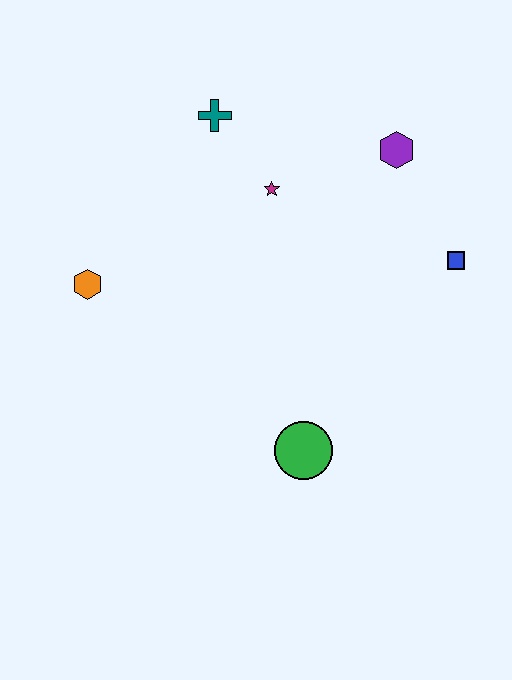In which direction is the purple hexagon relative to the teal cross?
The purple hexagon is to the right of the teal cross.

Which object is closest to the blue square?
The purple hexagon is closest to the blue square.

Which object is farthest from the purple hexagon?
The orange hexagon is farthest from the purple hexagon.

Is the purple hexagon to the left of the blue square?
Yes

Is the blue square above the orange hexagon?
Yes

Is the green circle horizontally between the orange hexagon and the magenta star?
No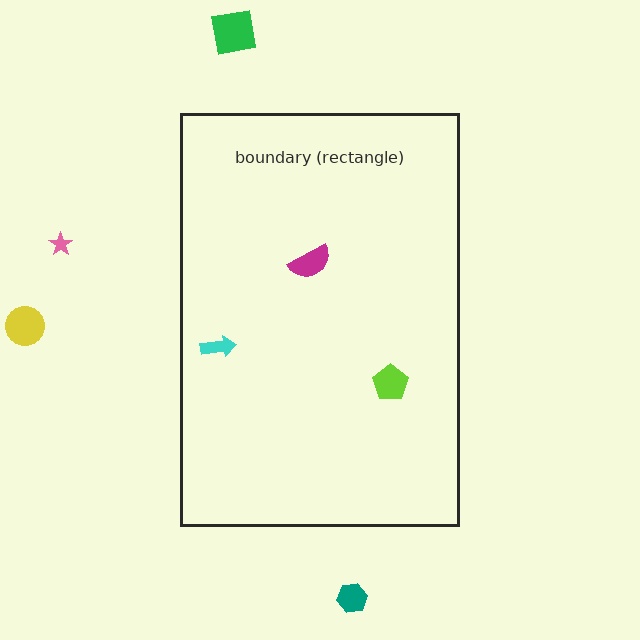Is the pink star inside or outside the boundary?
Outside.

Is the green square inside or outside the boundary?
Outside.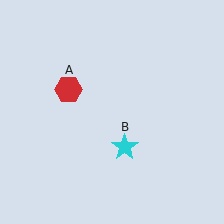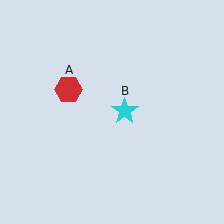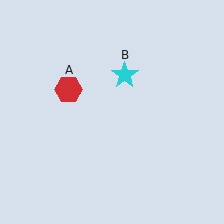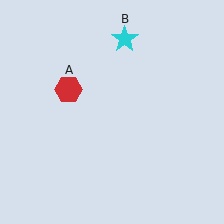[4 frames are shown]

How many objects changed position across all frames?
1 object changed position: cyan star (object B).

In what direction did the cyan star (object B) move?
The cyan star (object B) moved up.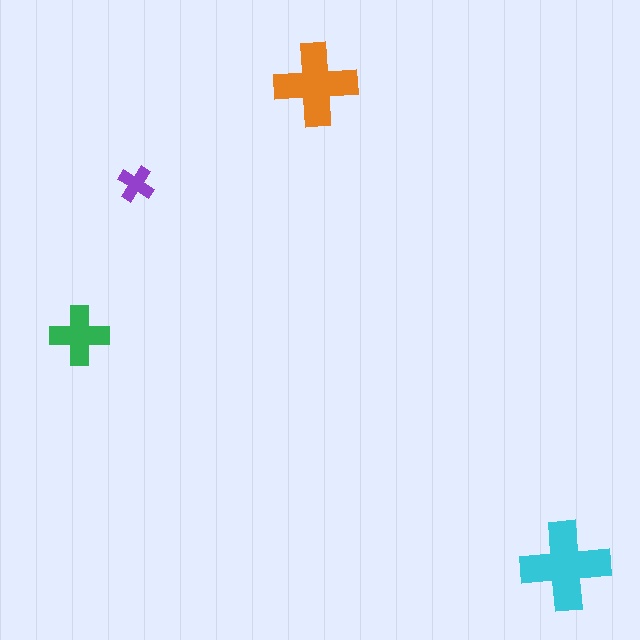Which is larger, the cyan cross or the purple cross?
The cyan one.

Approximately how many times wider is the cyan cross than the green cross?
About 1.5 times wider.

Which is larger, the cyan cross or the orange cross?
The cyan one.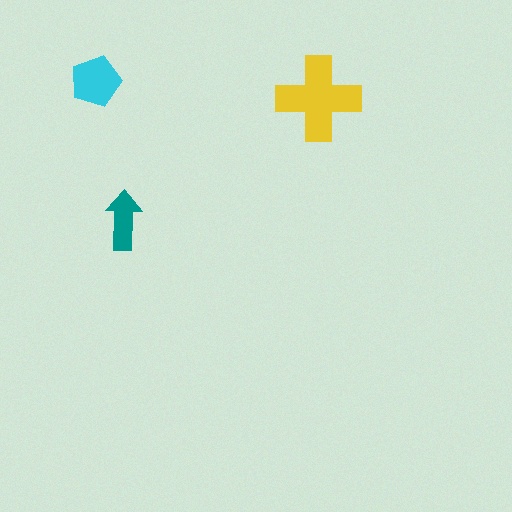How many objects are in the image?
There are 3 objects in the image.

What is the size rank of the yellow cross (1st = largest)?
1st.